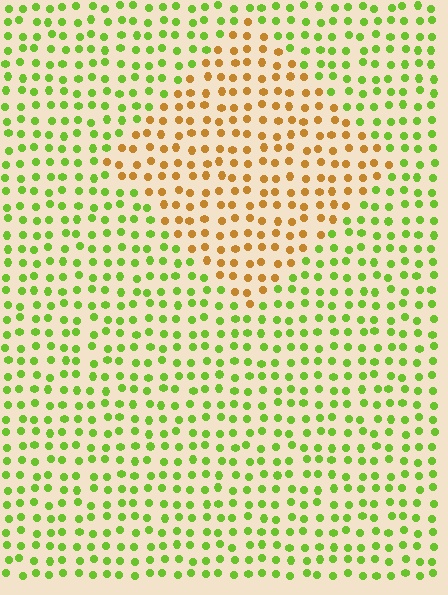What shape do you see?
I see a diamond.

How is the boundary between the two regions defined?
The boundary is defined purely by a slight shift in hue (about 60 degrees). Spacing, size, and orientation are identical on both sides.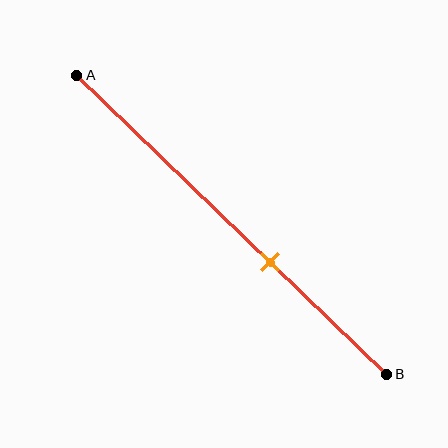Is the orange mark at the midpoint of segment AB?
No, the mark is at about 60% from A, not at the 50% midpoint.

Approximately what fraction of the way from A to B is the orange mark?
The orange mark is approximately 60% of the way from A to B.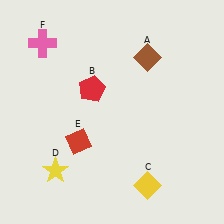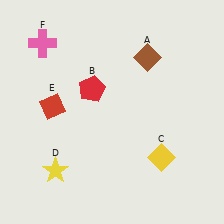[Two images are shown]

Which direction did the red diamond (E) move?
The red diamond (E) moved up.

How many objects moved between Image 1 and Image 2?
2 objects moved between the two images.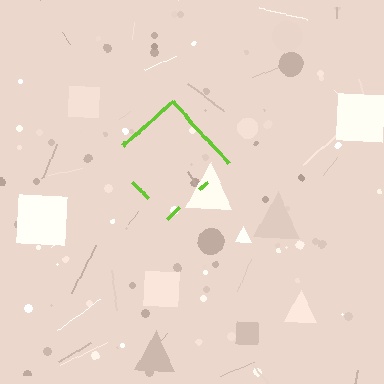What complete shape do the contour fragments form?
The contour fragments form a diamond.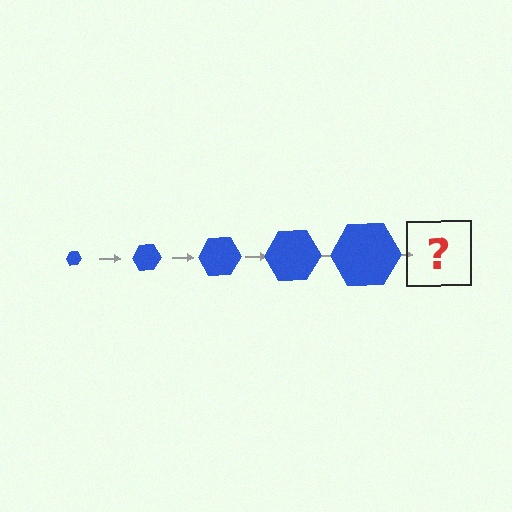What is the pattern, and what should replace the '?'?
The pattern is that the hexagon gets progressively larger each step. The '?' should be a blue hexagon, larger than the previous one.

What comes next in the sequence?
The next element should be a blue hexagon, larger than the previous one.